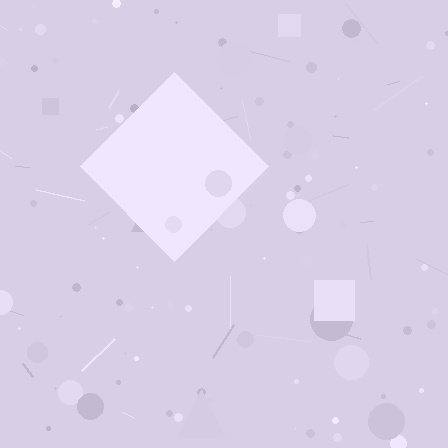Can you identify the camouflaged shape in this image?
The camouflaged shape is a diamond.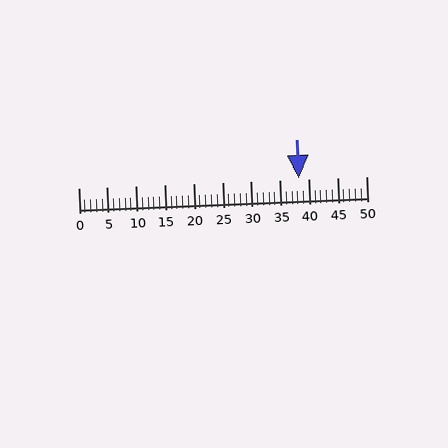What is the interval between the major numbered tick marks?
The major tick marks are spaced 5 units apart.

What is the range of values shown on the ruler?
The ruler shows values from 0 to 50.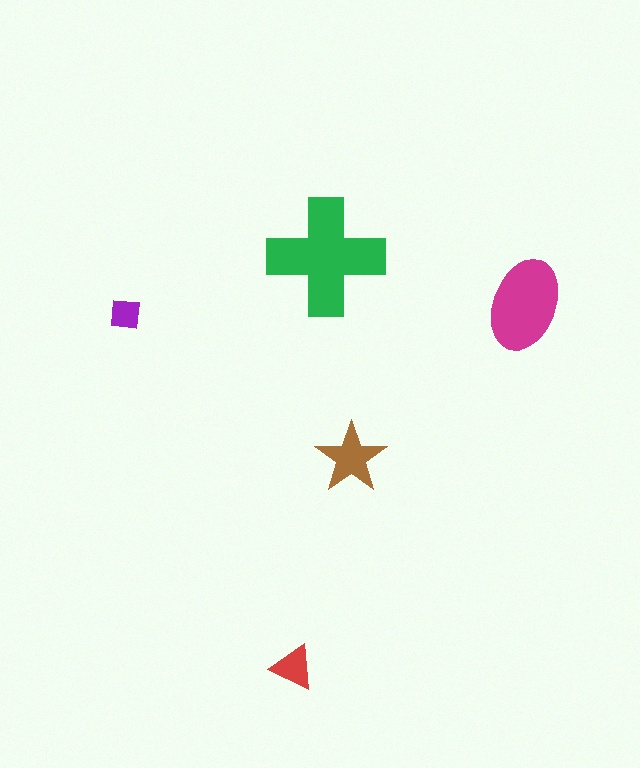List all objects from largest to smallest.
The green cross, the magenta ellipse, the brown star, the red triangle, the purple square.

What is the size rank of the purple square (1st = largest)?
5th.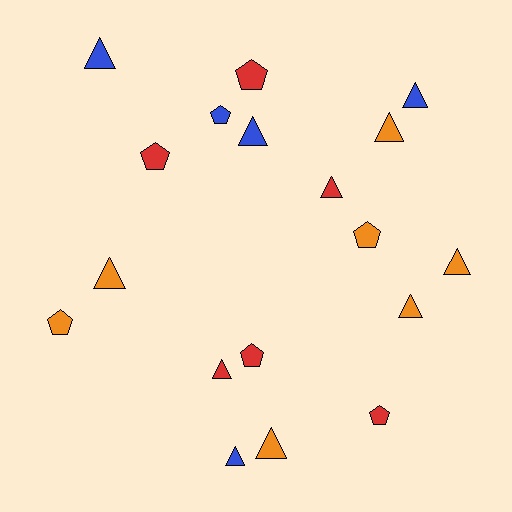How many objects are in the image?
There are 18 objects.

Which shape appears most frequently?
Triangle, with 11 objects.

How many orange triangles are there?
There are 5 orange triangles.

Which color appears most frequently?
Orange, with 7 objects.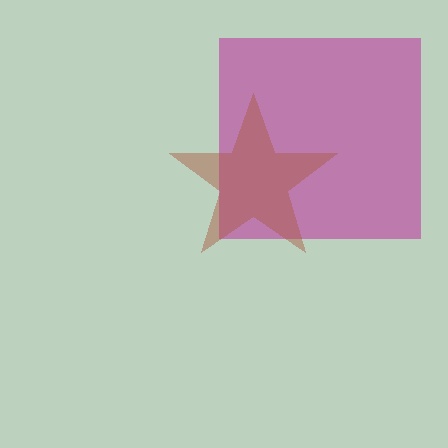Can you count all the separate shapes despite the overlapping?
Yes, there are 2 separate shapes.